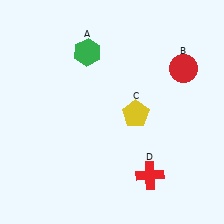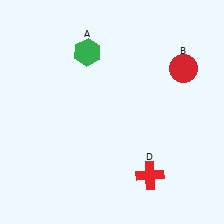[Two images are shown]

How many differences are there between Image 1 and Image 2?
There is 1 difference between the two images.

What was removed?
The yellow pentagon (C) was removed in Image 2.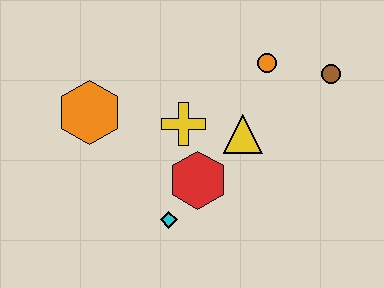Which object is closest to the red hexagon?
The cyan diamond is closest to the red hexagon.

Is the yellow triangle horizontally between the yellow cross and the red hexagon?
No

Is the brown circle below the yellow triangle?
No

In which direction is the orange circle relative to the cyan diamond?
The orange circle is above the cyan diamond.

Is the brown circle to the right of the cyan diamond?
Yes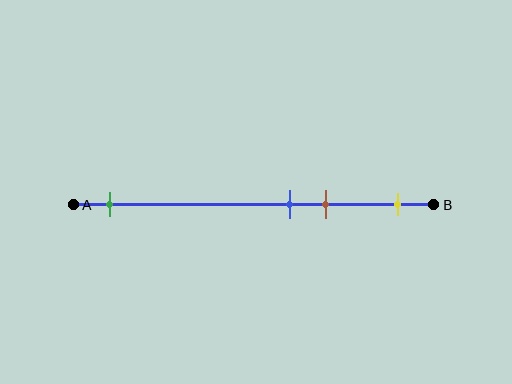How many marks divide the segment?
There are 4 marks dividing the segment.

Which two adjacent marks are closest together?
The blue and brown marks are the closest adjacent pair.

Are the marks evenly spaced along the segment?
No, the marks are not evenly spaced.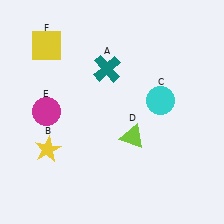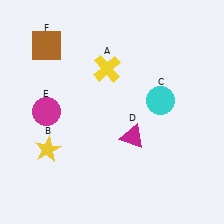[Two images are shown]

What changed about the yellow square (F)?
In Image 1, F is yellow. In Image 2, it changed to brown.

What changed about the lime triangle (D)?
In Image 1, D is lime. In Image 2, it changed to magenta.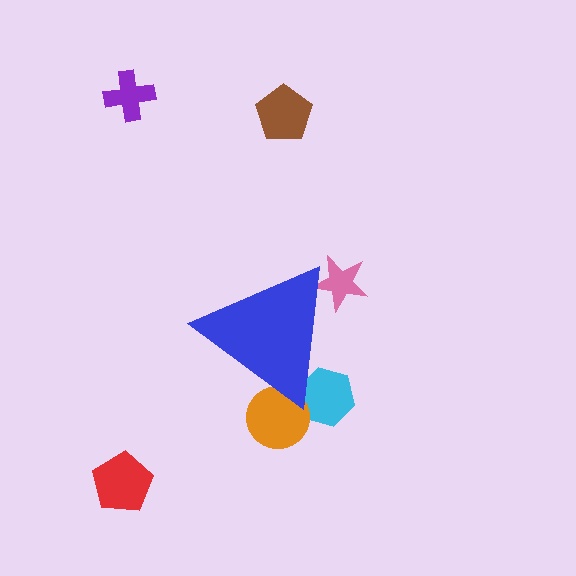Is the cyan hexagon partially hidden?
Yes, the cyan hexagon is partially hidden behind the blue triangle.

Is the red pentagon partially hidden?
No, the red pentagon is fully visible.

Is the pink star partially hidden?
Yes, the pink star is partially hidden behind the blue triangle.